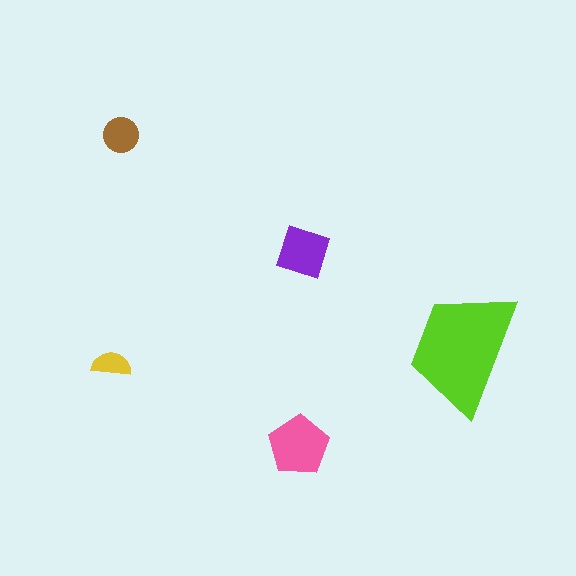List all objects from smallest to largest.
The yellow semicircle, the brown circle, the purple diamond, the pink pentagon, the lime trapezoid.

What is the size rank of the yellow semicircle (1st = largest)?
5th.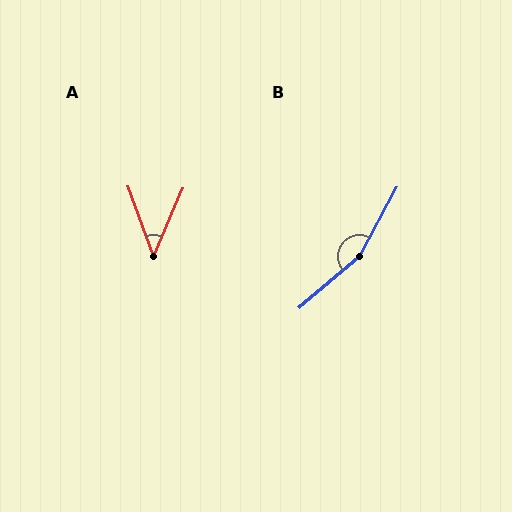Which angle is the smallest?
A, at approximately 43 degrees.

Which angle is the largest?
B, at approximately 158 degrees.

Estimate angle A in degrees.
Approximately 43 degrees.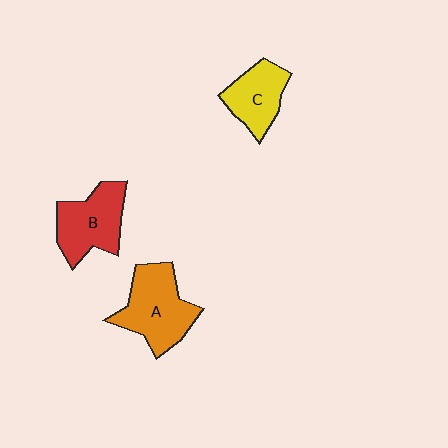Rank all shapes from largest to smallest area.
From largest to smallest: A (orange), B (red), C (yellow).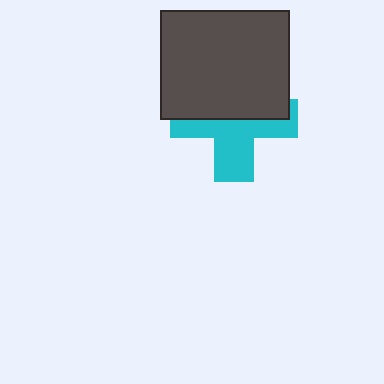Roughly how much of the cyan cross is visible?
About half of it is visible (roughly 50%).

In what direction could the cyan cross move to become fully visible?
The cyan cross could move down. That would shift it out from behind the dark gray rectangle entirely.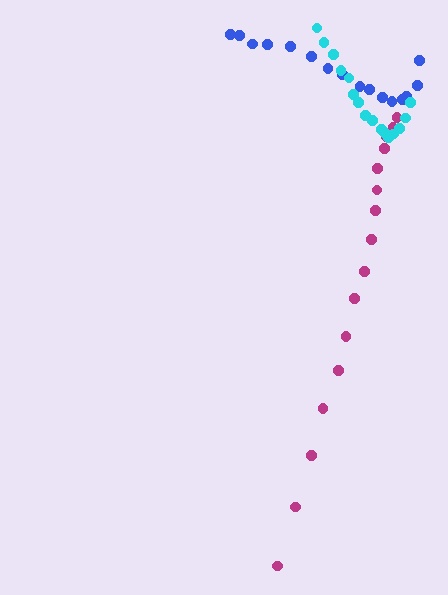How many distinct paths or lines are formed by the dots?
There are 3 distinct paths.